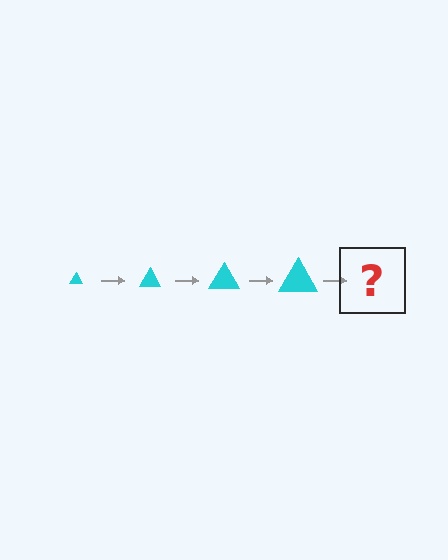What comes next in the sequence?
The next element should be a cyan triangle, larger than the previous one.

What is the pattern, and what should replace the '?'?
The pattern is that the triangle gets progressively larger each step. The '?' should be a cyan triangle, larger than the previous one.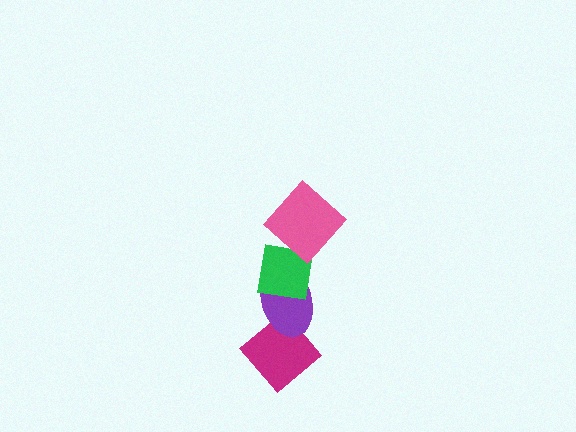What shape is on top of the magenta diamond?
The purple ellipse is on top of the magenta diamond.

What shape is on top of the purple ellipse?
The green square is on top of the purple ellipse.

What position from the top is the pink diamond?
The pink diamond is 1st from the top.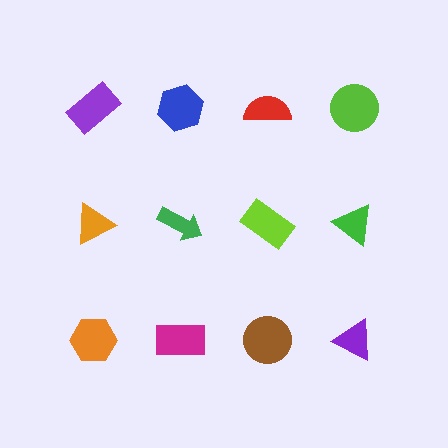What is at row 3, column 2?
A magenta rectangle.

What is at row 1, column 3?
A red semicircle.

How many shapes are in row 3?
4 shapes.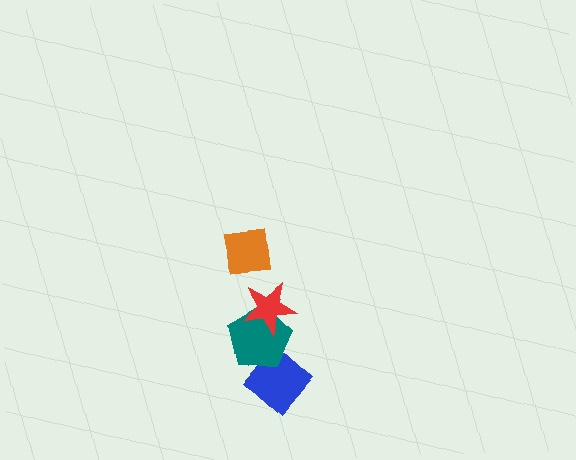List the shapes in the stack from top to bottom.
From top to bottom: the orange square, the red star, the teal pentagon, the blue diamond.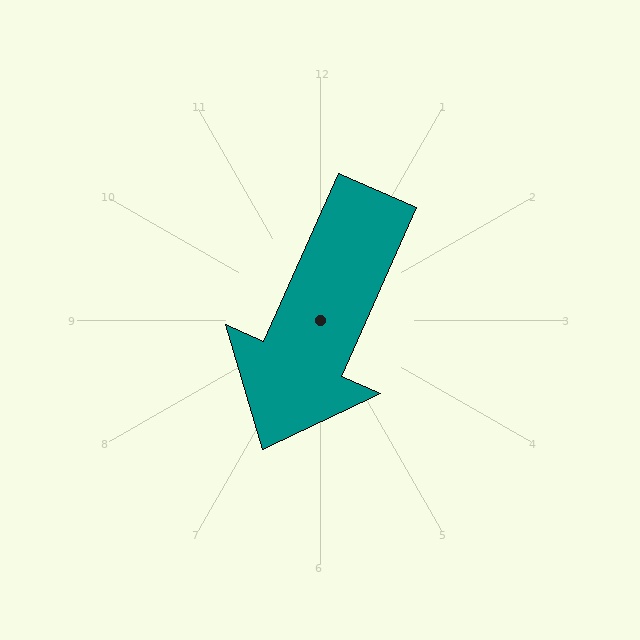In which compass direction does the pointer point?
Southwest.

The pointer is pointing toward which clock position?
Roughly 7 o'clock.